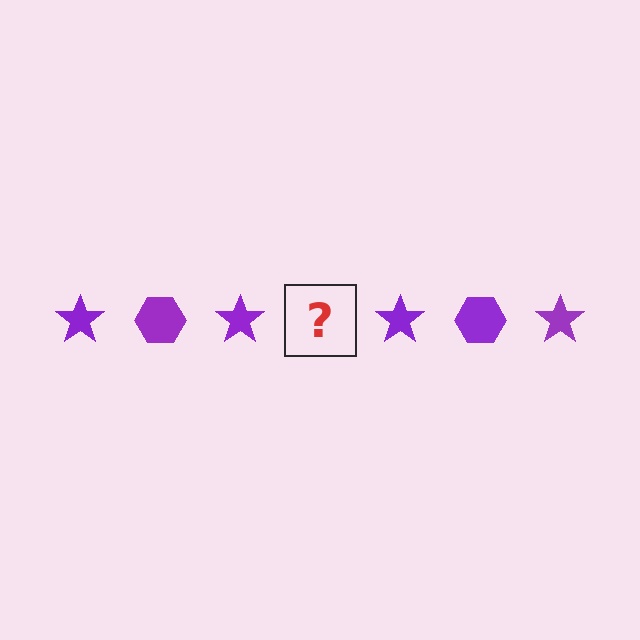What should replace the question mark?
The question mark should be replaced with a purple hexagon.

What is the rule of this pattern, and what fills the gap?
The rule is that the pattern cycles through star, hexagon shapes in purple. The gap should be filled with a purple hexagon.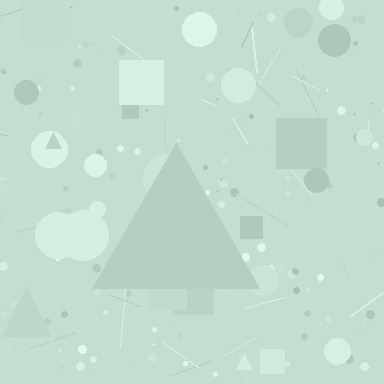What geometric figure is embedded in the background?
A triangle is embedded in the background.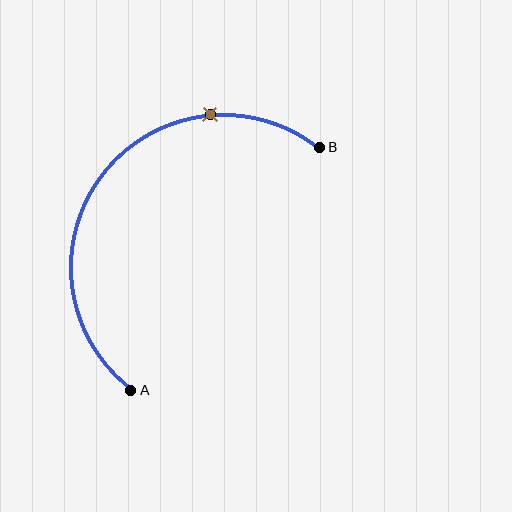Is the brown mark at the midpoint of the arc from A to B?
No. The brown mark lies on the arc but is closer to endpoint B. The arc midpoint would be at the point on the curve equidistant along the arc from both A and B.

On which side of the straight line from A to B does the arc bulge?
The arc bulges above and to the left of the straight line connecting A and B.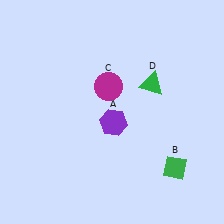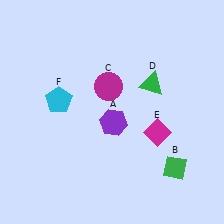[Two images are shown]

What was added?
A magenta diamond (E), a cyan pentagon (F) were added in Image 2.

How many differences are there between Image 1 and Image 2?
There are 2 differences between the two images.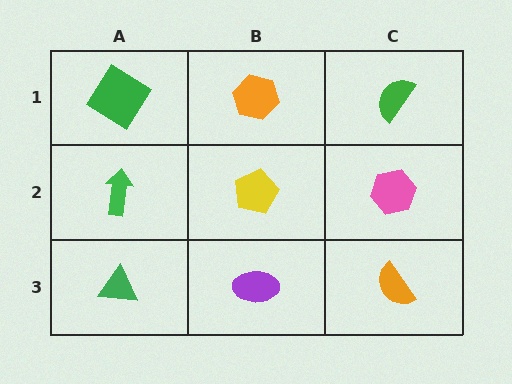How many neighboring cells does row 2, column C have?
3.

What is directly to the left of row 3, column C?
A purple ellipse.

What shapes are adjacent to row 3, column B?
A yellow pentagon (row 2, column B), a green triangle (row 3, column A), an orange semicircle (row 3, column C).